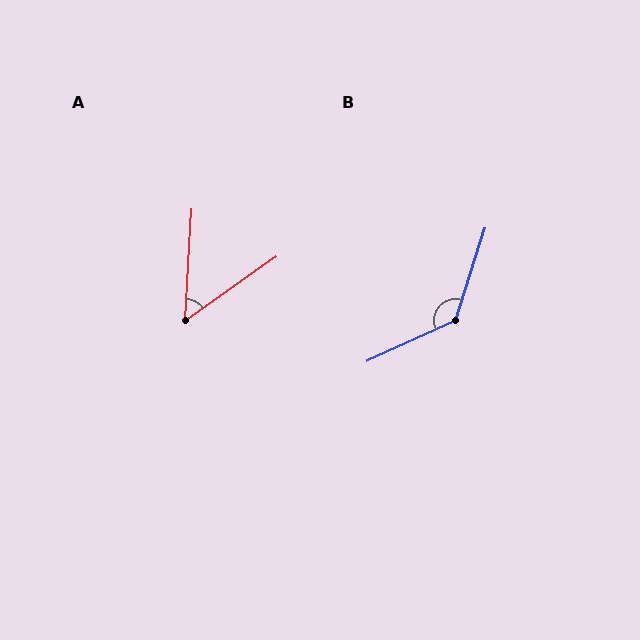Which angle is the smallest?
A, at approximately 52 degrees.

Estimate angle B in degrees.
Approximately 132 degrees.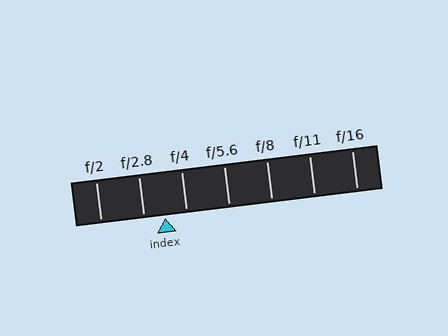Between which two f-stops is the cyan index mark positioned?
The index mark is between f/2.8 and f/4.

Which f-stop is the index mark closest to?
The index mark is closest to f/2.8.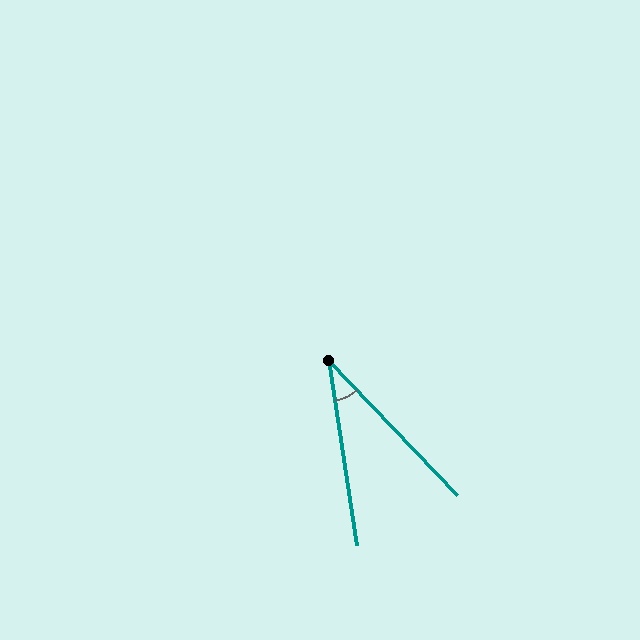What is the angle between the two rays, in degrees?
Approximately 35 degrees.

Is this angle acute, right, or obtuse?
It is acute.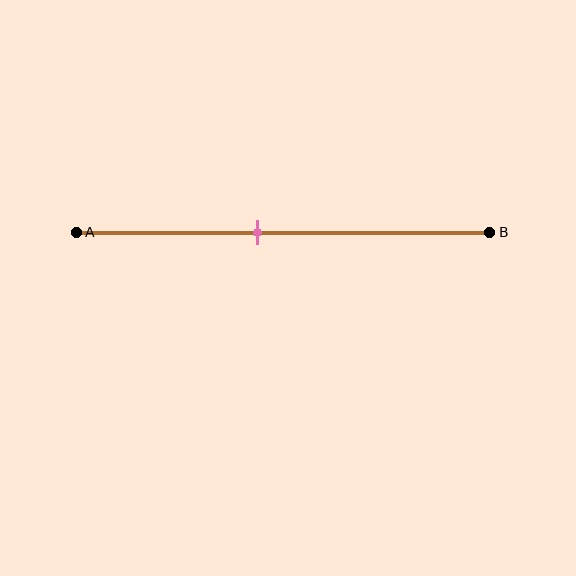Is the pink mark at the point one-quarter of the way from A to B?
No, the mark is at about 45% from A, not at the 25% one-quarter point.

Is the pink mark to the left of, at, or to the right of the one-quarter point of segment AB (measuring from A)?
The pink mark is to the right of the one-quarter point of segment AB.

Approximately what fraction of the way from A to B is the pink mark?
The pink mark is approximately 45% of the way from A to B.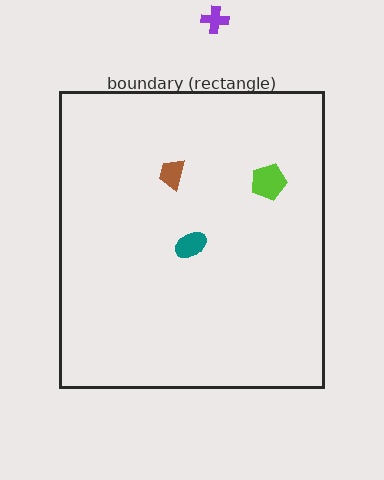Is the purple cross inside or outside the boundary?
Outside.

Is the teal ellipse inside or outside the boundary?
Inside.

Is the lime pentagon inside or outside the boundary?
Inside.